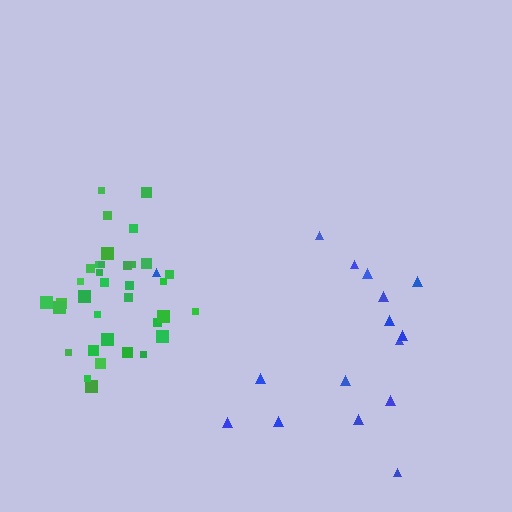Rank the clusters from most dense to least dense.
green, blue.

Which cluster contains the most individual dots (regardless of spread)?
Green (35).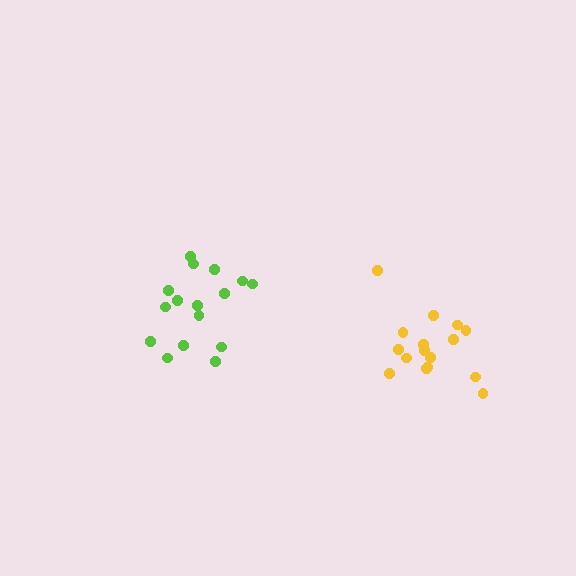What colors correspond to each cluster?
The clusters are colored: yellow, lime.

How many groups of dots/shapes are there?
There are 2 groups.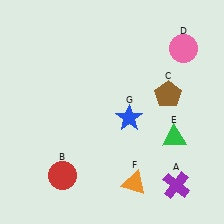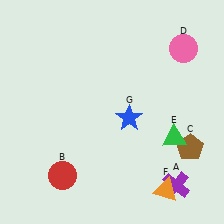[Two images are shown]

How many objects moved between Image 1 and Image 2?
2 objects moved between the two images.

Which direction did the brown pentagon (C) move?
The brown pentagon (C) moved down.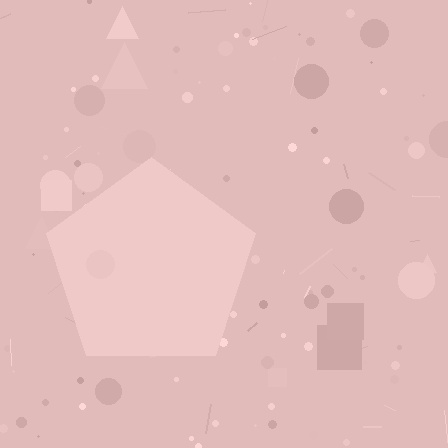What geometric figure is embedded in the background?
A pentagon is embedded in the background.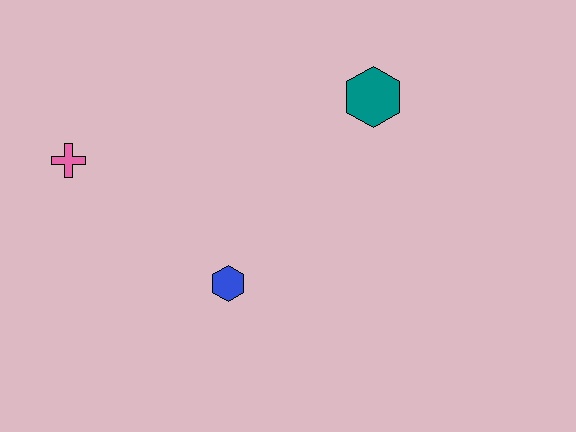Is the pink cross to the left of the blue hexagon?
Yes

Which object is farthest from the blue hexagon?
The teal hexagon is farthest from the blue hexagon.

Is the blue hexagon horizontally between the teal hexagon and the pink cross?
Yes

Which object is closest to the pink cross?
The blue hexagon is closest to the pink cross.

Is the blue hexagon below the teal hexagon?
Yes